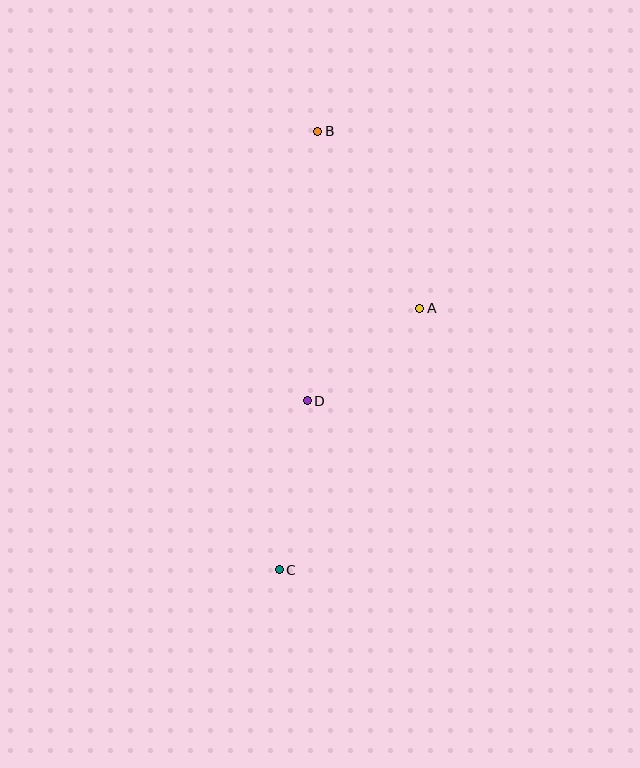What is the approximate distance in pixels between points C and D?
The distance between C and D is approximately 172 pixels.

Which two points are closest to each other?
Points A and D are closest to each other.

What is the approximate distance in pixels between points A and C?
The distance between A and C is approximately 297 pixels.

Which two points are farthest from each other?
Points B and C are farthest from each other.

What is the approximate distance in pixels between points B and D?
The distance between B and D is approximately 270 pixels.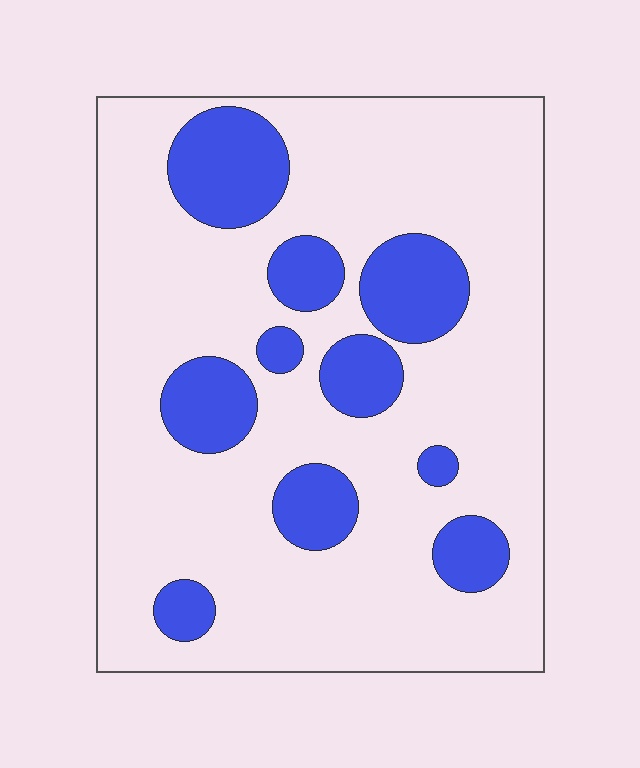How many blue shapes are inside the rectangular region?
10.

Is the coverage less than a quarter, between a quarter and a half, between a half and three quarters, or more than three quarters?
Less than a quarter.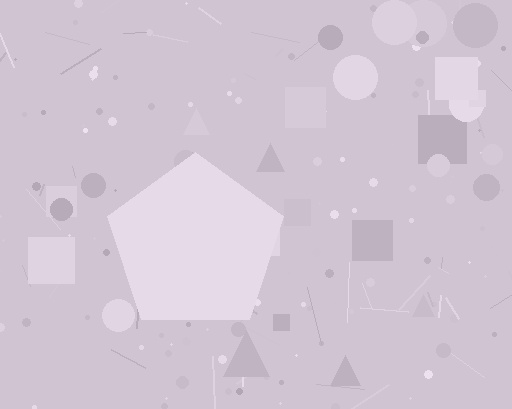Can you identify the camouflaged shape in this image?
The camouflaged shape is a pentagon.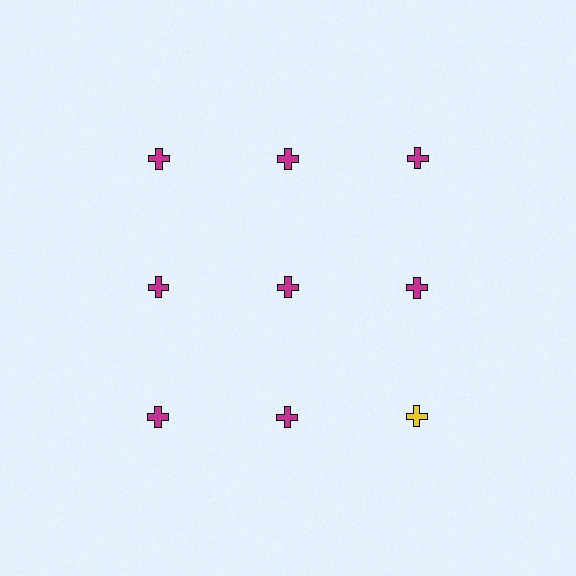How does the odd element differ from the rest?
It has a different color: yellow instead of magenta.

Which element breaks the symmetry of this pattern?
The yellow cross in the third row, center column breaks the symmetry. All other shapes are magenta crosses.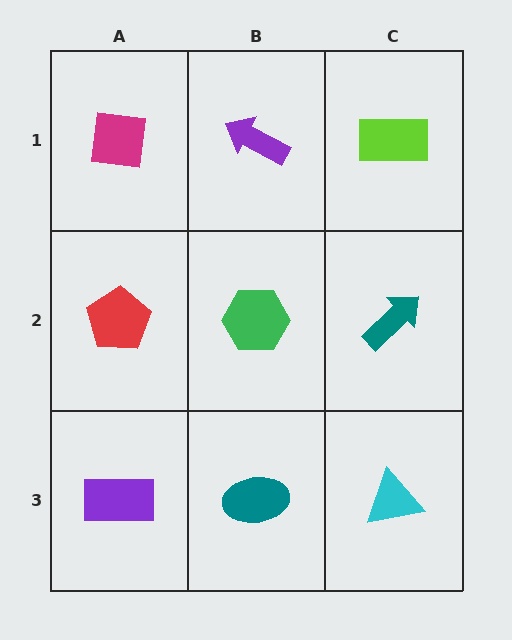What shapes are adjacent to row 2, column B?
A purple arrow (row 1, column B), a teal ellipse (row 3, column B), a red pentagon (row 2, column A), a teal arrow (row 2, column C).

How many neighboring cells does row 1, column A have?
2.